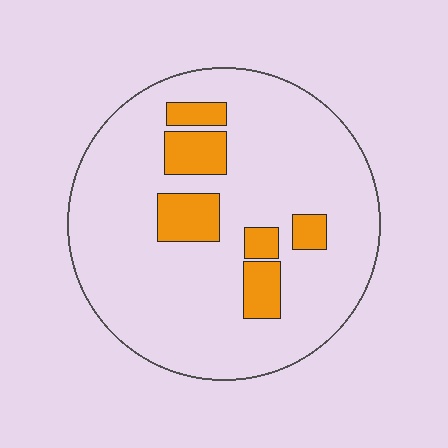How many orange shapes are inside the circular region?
6.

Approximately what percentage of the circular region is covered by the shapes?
Approximately 15%.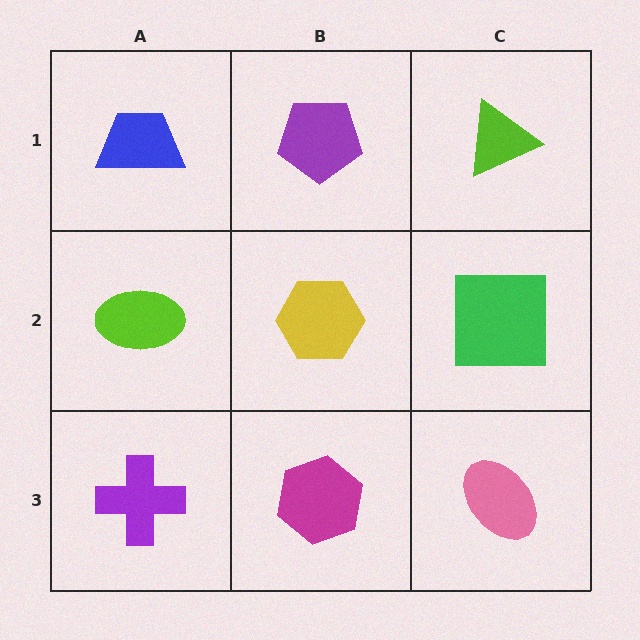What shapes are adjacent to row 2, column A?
A blue trapezoid (row 1, column A), a purple cross (row 3, column A), a yellow hexagon (row 2, column B).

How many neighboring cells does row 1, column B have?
3.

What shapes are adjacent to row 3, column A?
A lime ellipse (row 2, column A), a magenta hexagon (row 3, column B).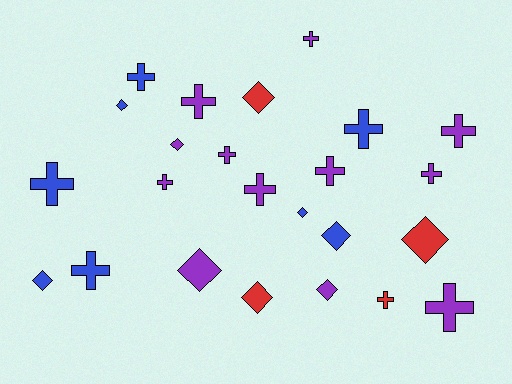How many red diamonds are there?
There are 3 red diamonds.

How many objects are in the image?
There are 24 objects.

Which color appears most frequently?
Purple, with 12 objects.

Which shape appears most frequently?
Cross, with 14 objects.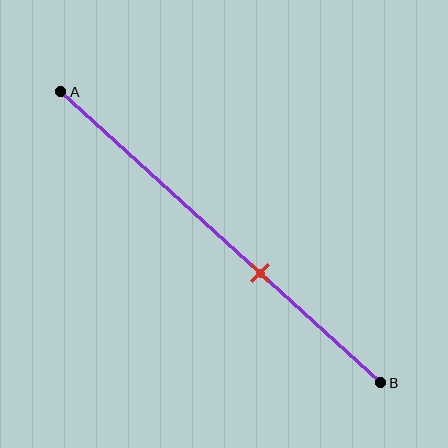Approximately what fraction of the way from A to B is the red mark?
The red mark is approximately 60% of the way from A to B.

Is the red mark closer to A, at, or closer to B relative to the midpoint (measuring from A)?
The red mark is closer to point B than the midpoint of segment AB.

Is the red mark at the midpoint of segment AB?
No, the mark is at about 60% from A, not at the 50% midpoint.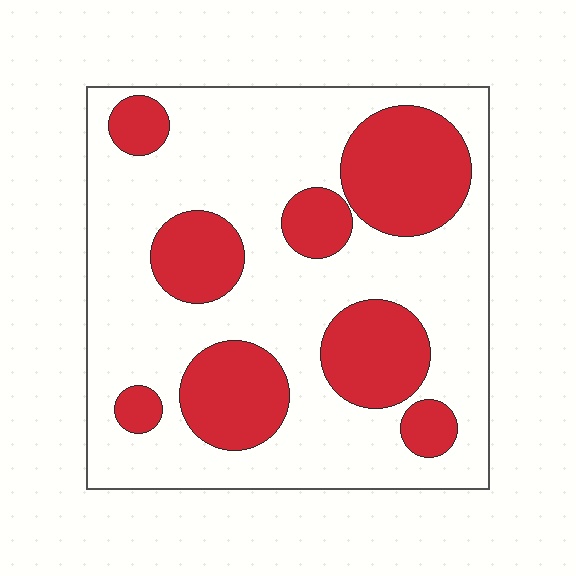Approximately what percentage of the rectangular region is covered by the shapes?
Approximately 30%.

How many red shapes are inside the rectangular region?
8.